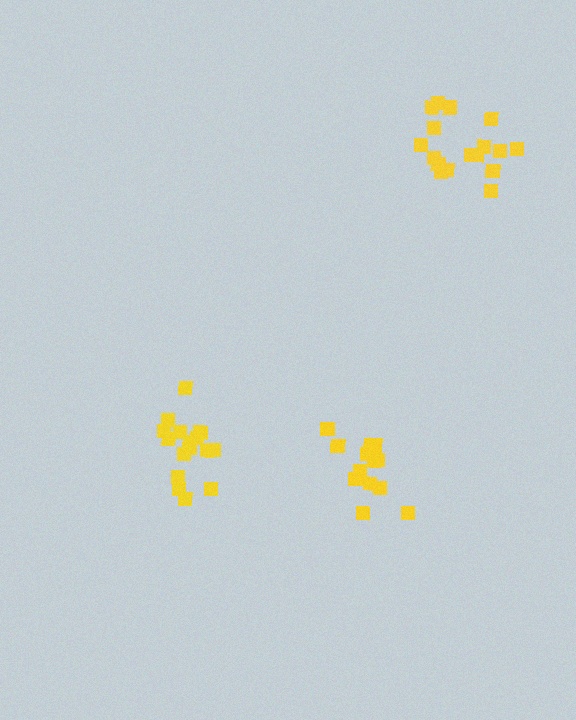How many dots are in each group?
Group 1: 16 dots, Group 2: 15 dots, Group 3: 17 dots (48 total).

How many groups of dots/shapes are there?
There are 3 groups.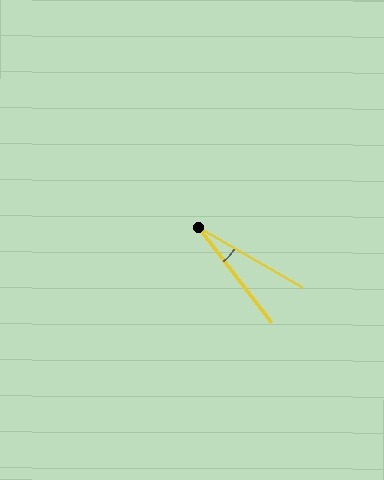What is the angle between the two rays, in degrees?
Approximately 22 degrees.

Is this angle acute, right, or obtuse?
It is acute.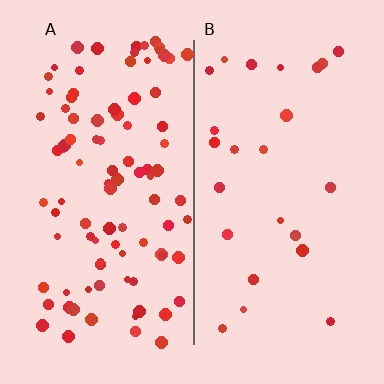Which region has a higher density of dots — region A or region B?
A (the left).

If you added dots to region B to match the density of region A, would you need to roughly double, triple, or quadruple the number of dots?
Approximately quadruple.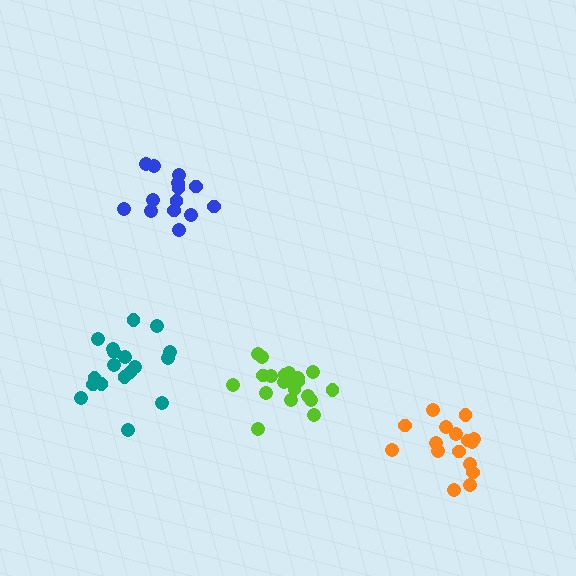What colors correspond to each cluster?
The clusters are colored: orange, blue, lime, teal.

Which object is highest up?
The blue cluster is topmost.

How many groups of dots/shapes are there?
There are 4 groups.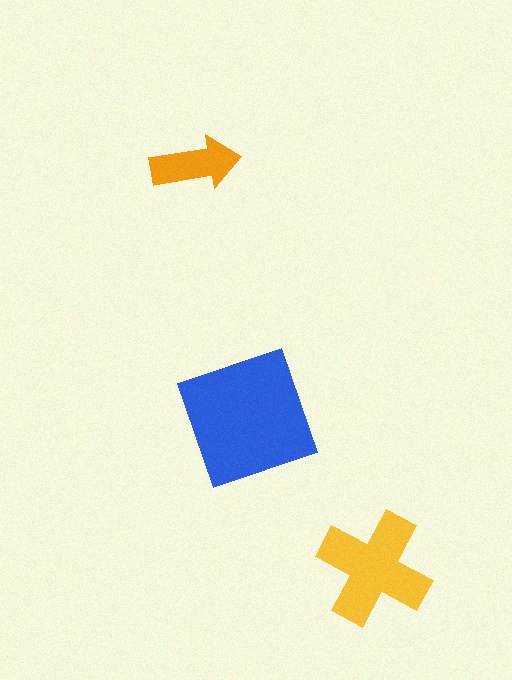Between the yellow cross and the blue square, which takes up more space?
The blue square.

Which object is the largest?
The blue square.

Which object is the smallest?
The orange arrow.